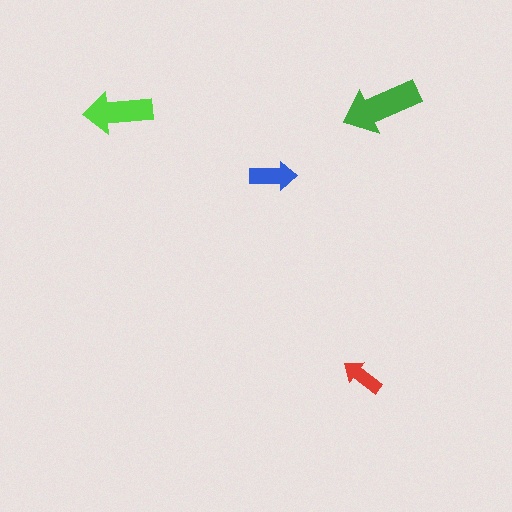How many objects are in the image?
There are 4 objects in the image.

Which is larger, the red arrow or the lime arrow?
The lime one.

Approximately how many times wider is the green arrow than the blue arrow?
About 1.5 times wider.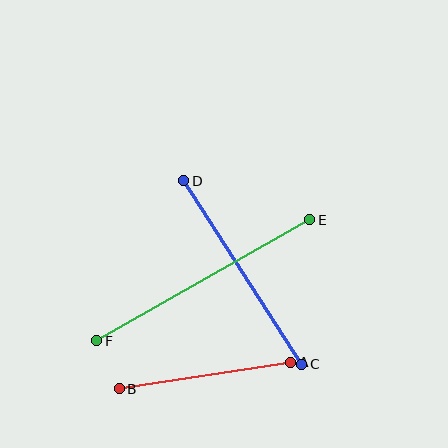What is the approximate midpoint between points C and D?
The midpoint is at approximately (243, 273) pixels.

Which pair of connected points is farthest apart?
Points E and F are farthest apart.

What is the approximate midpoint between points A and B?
The midpoint is at approximately (205, 376) pixels.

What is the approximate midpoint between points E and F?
The midpoint is at approximately (203, 280) pixels.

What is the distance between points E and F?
The distance is approximately 245 pixels.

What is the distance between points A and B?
The distance is approximately 173 pixels.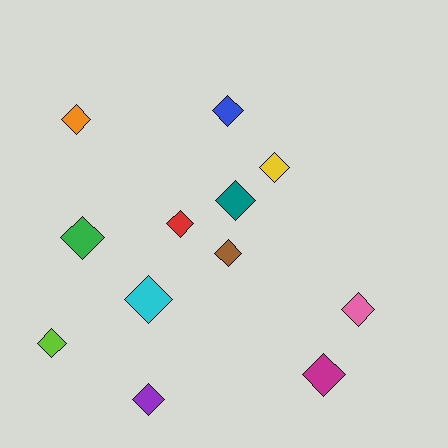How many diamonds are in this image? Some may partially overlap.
There are 12 diamonds.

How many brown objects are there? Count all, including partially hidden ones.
There is 1 brown object.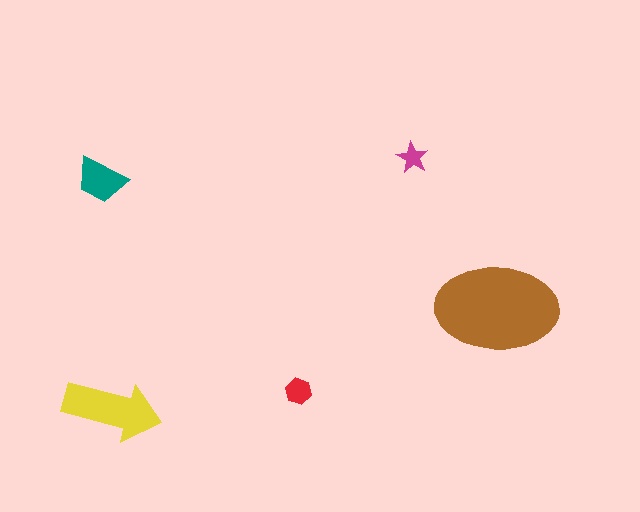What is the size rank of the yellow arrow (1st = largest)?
2nd.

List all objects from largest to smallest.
The brown ellipse, the yellow arrow, the teal trapezoid, the red hexagon, the magenta star.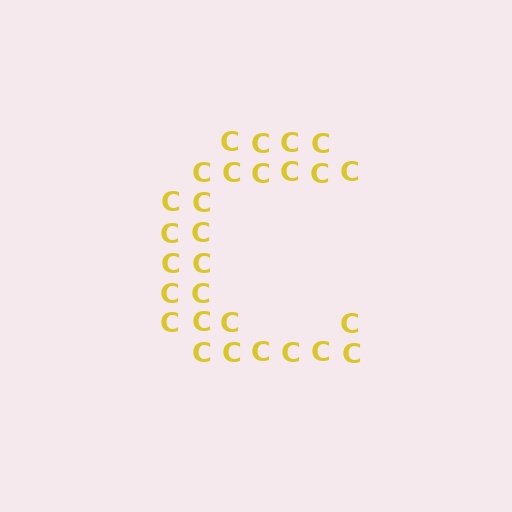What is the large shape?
The large shape is the letter C.